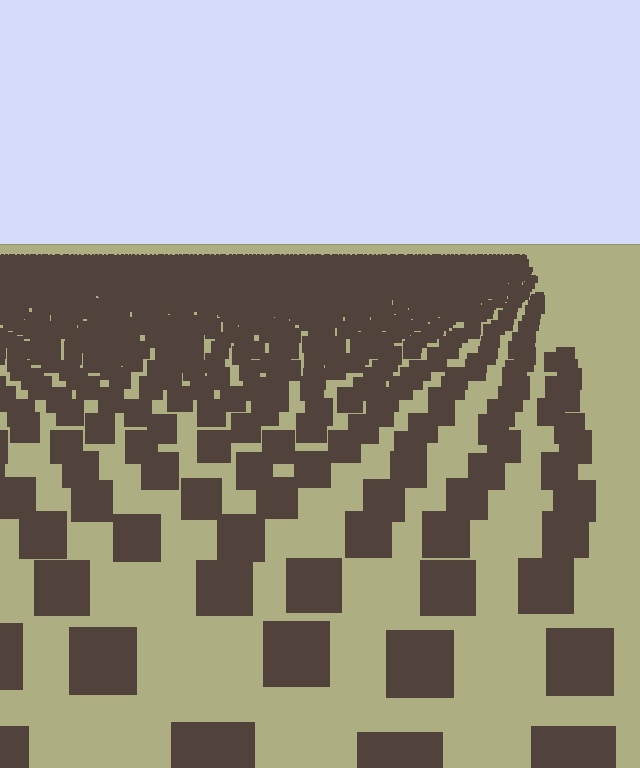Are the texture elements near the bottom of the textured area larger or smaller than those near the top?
Larger. Near the bottom, elements are closer to the viewer and appear at a bigger on-screen size.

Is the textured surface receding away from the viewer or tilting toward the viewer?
The surface is receding away from the viewer. Texture elements get smaller and denser toward the top.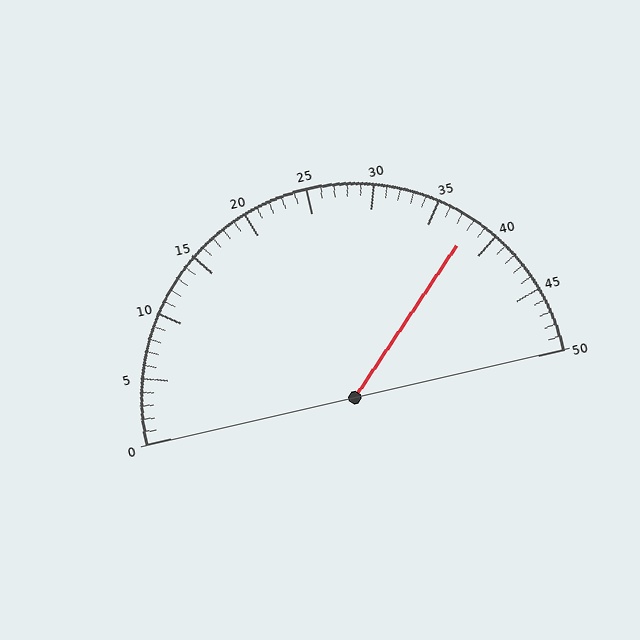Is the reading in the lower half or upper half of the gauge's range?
The reading is in the upper half of the range (0 to 50).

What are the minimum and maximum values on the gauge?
The gauge ranges from 0 to 50.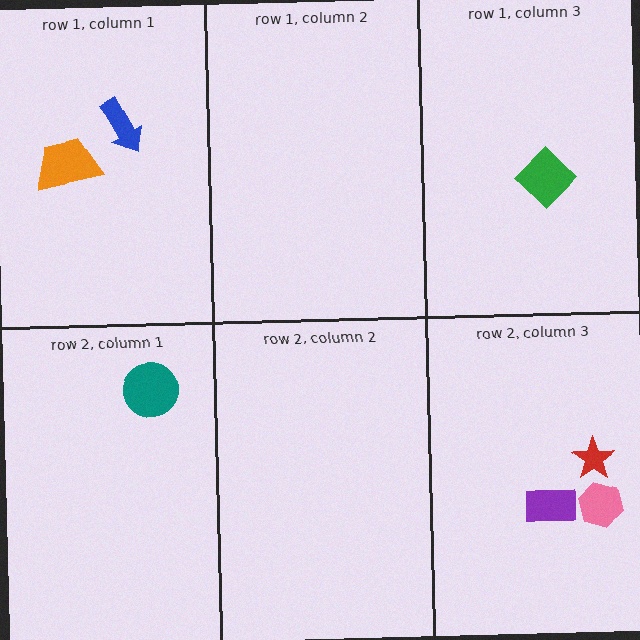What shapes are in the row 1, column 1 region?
The blue arrow, the orange trapezoid.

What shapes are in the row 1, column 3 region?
The green diamond.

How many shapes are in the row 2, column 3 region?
3.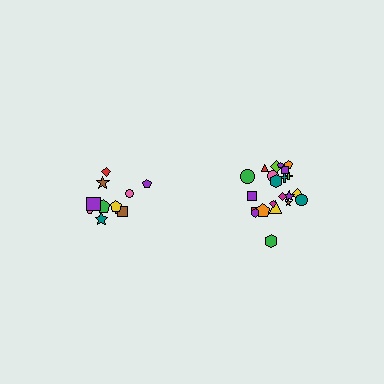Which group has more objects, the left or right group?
The right group.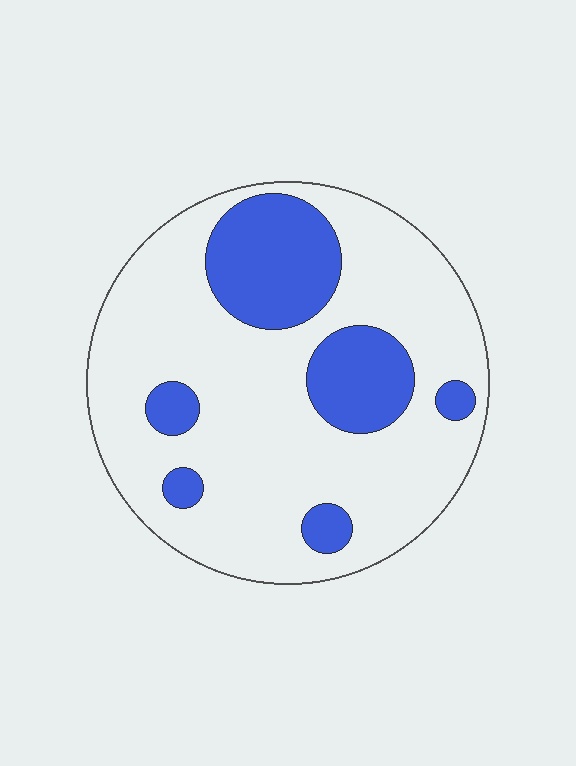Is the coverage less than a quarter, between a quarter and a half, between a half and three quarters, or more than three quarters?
Less than a quarter.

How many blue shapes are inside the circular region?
6.